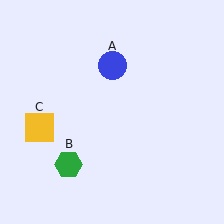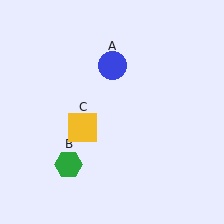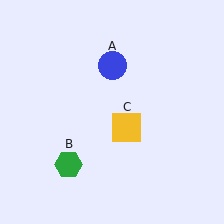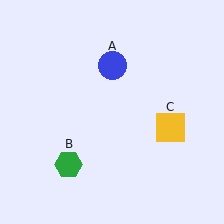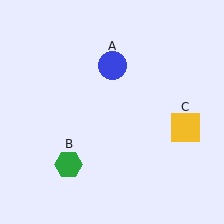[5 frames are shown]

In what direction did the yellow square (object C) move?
The yellow square (object C) moved right.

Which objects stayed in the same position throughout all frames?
Blue circle (object A) and green hexagon (object B) remained stationary.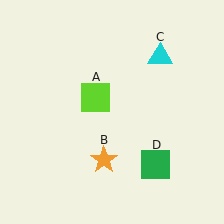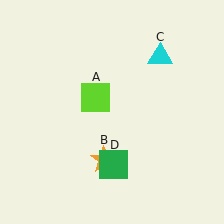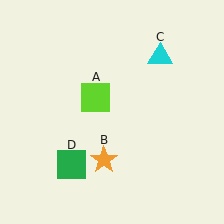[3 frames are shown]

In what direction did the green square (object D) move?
The green square (object D) moved left.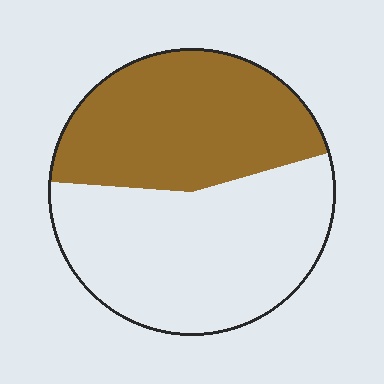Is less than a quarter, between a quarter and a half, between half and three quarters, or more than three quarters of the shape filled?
Between a quarter and a half.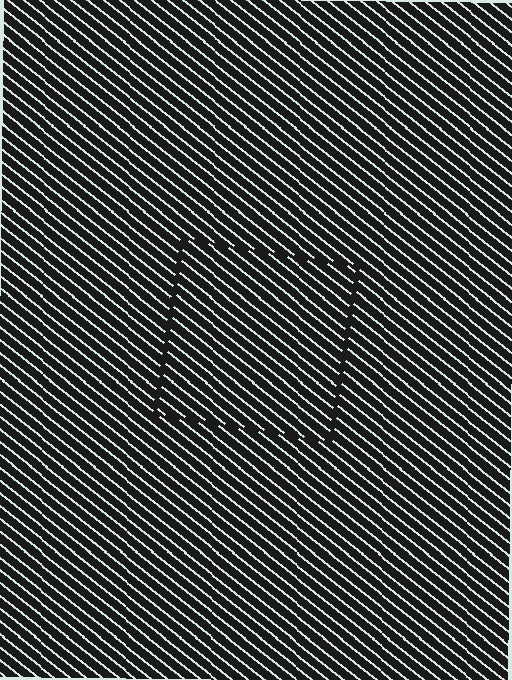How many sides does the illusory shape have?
4 sides — the line-ends trace a square.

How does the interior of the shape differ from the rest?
The interior of the shape contains the same grating, shifted by half a period — the contour is defined by the phase discontinuity where line-ends from the inner and outer gratings abut.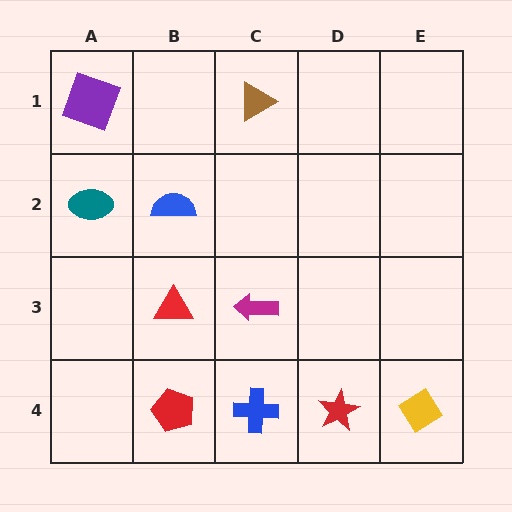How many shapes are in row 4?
4 shapes.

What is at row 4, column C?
A blue cross.